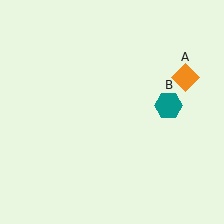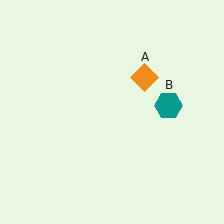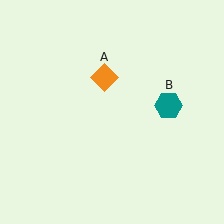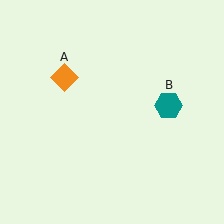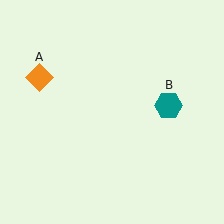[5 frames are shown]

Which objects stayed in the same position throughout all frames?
Teal hexagon (object B) remained stationary.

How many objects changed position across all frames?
1 object changed position: orange diamond (object A).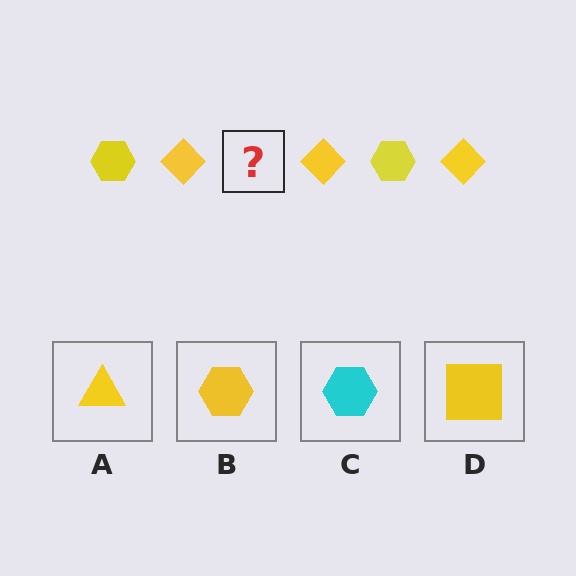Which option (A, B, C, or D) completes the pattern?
B.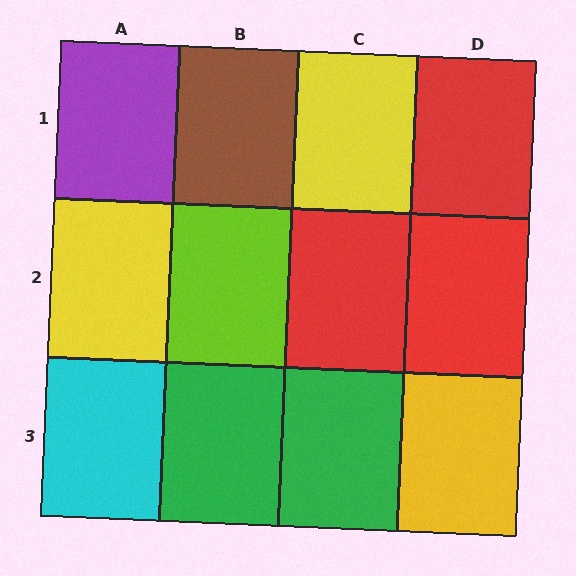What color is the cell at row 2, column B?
Lime.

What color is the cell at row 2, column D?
Red.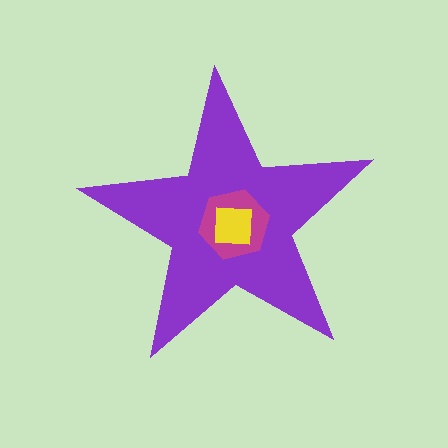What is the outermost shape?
The purple star.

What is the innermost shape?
The yellow square.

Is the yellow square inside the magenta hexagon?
Yes.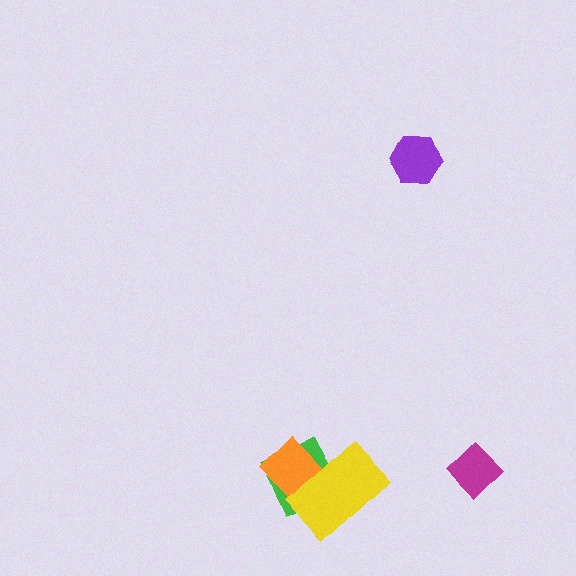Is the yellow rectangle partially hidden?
No, no other shape covers it.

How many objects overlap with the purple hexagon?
0 objects overlap with the purple hexagon.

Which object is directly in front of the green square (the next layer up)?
The orange diamond is directly in front of the green square.